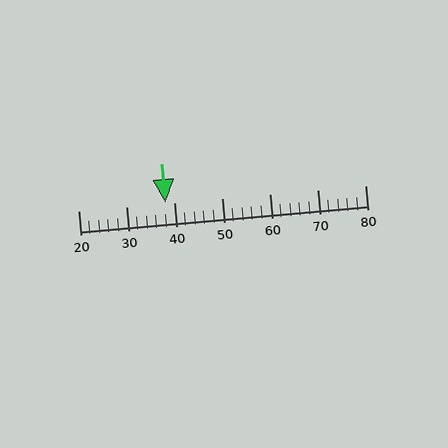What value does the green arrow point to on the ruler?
The green arrow points to approximately 38.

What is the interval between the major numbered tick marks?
The major tick marks are spaced 10 units apart.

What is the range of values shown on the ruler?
The ruler shows values from 20 to 80.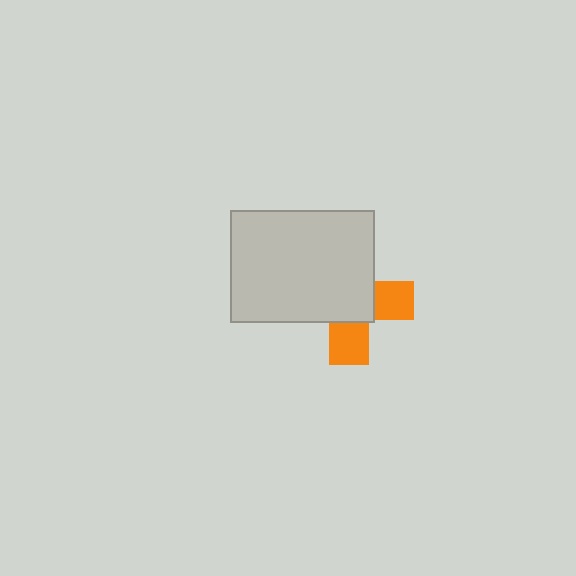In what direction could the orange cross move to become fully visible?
The orange cross could move toward the lower-right. That would shift it out from behind the light gray rectangle entirely.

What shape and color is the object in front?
The object in front is a light gray rectangle.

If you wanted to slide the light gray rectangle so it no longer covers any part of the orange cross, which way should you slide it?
Slide it toward the upper-left — that is the most direct way to separate the two shapes.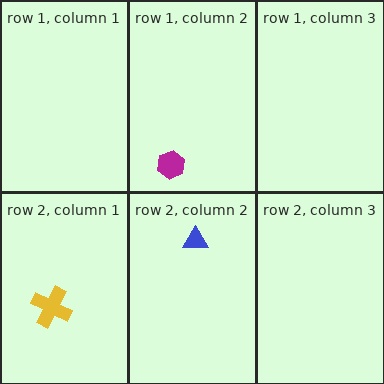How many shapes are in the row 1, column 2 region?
1.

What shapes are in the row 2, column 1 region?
The yellow cross.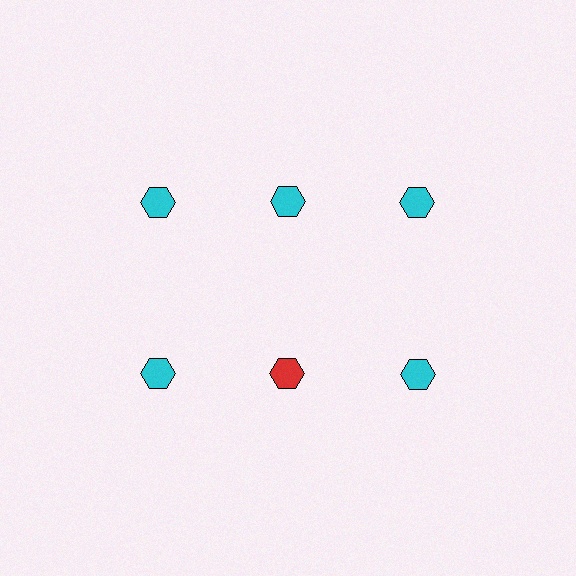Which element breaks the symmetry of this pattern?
The red hexagon in the second row, second from left column breaks the symmetry. All other shapes are cyan hexagons.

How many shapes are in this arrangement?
There are 6 shapes arranged in a grid pattern.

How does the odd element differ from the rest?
It has a different color: red instead of cyan.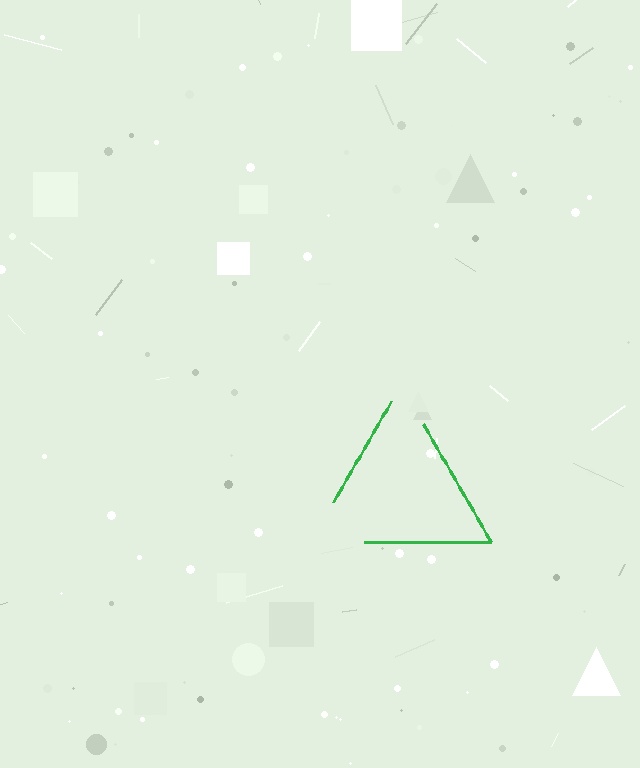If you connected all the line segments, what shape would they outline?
They would outline a triangle.